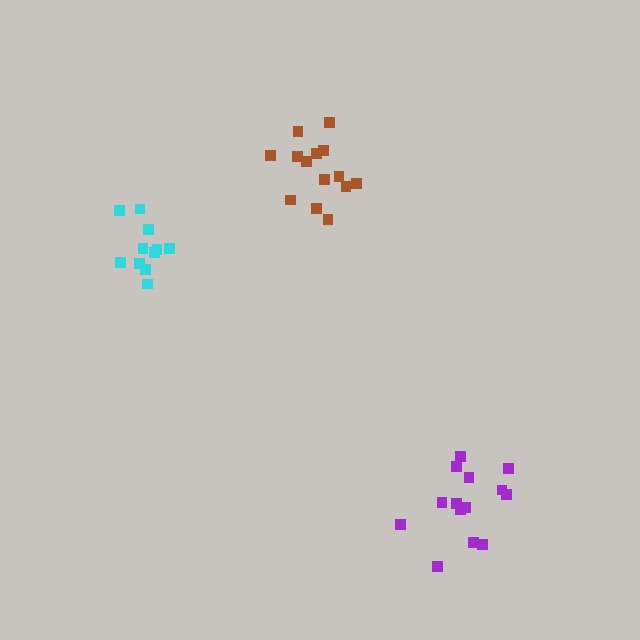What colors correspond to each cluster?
The clusters are colored: purple, brown, cyan.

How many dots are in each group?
Group 1: 14 dots, Group 2: 14 dots, Group 3: 11 dots (39 total).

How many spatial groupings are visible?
There are 3 spatial groupings.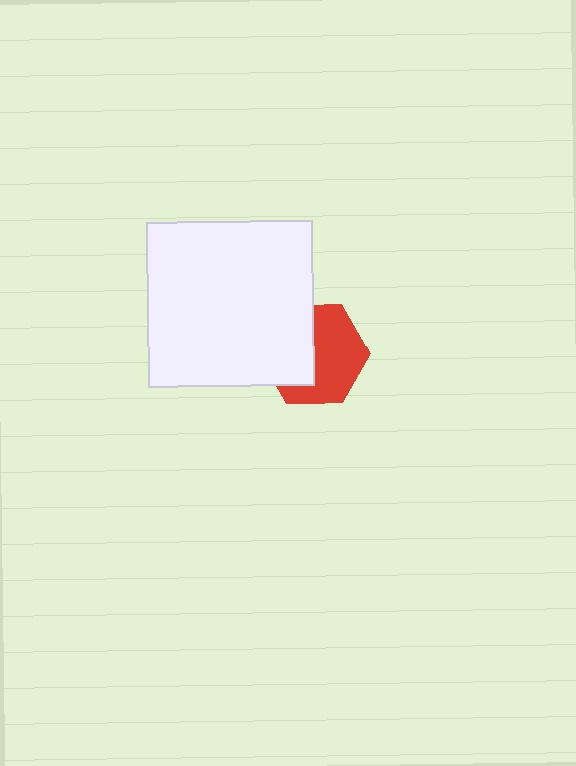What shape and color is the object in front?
The object in front is a white square.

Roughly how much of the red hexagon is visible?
About half of it is visible (roughly 56%).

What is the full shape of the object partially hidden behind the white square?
The partially hidden object is a red hexagon.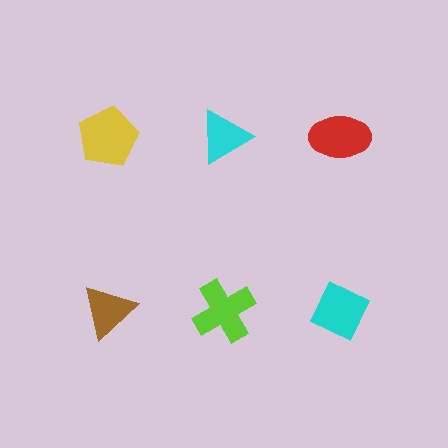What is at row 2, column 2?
A lime cross.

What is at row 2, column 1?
A brown triangle.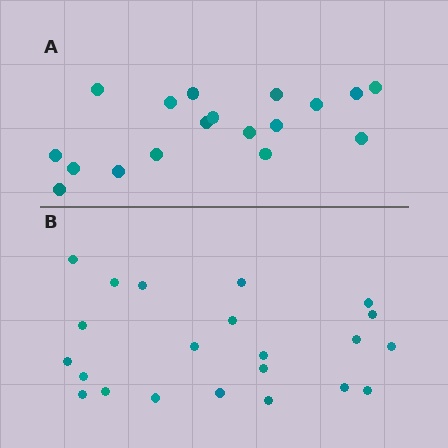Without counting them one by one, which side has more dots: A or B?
Region B (the bottom region) has more dots.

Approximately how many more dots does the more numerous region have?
Region B has about 4 more dots than region A.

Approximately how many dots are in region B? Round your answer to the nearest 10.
About 20 dots. (The exact count is 22, which rounds to 20.)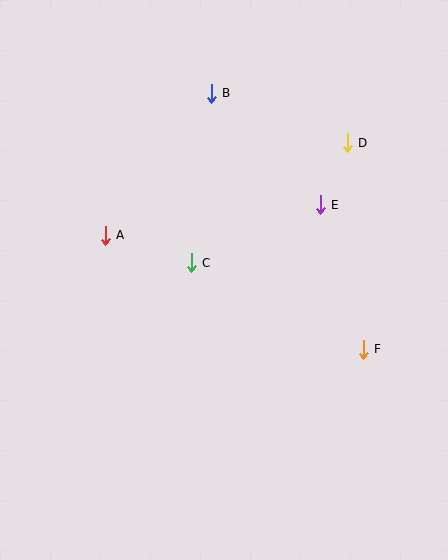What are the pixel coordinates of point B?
Point B is at (211, 93).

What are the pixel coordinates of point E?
Point E is at (320, 205).